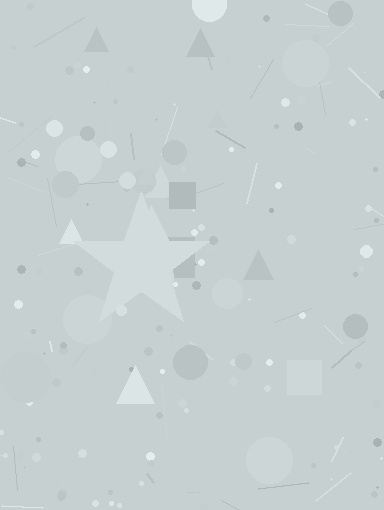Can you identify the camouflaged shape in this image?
The camouflaged shape is a star.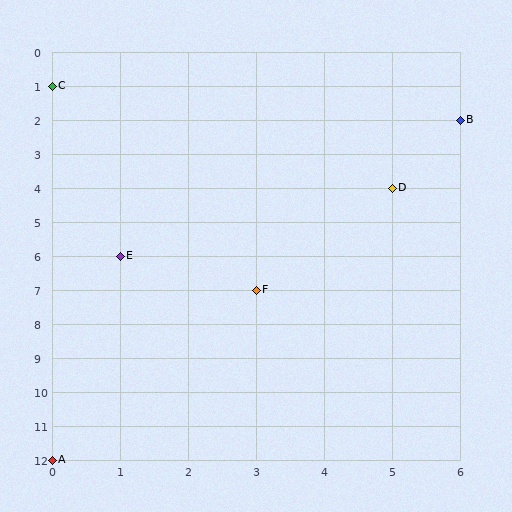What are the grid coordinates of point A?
Point A is at grid coordinates (0, 12).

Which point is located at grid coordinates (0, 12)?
Point A is at (0, 12).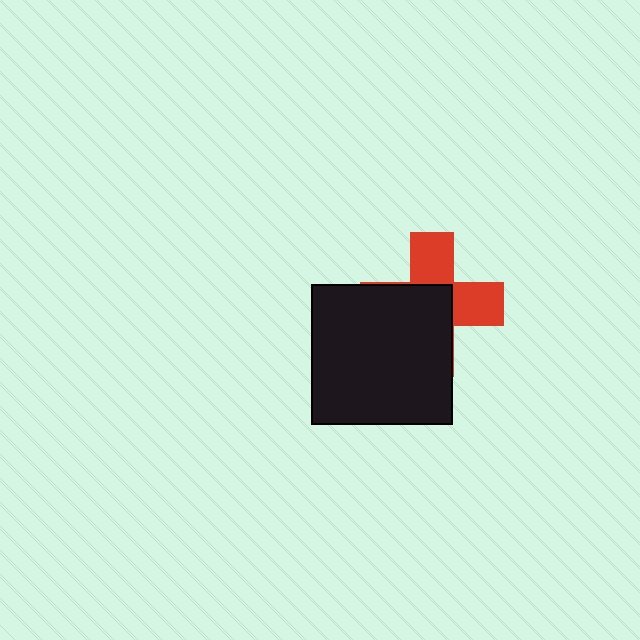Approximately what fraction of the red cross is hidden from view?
Roughly 58% of the red cross is hidden behind the black square.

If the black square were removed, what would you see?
You would see the complete red cross.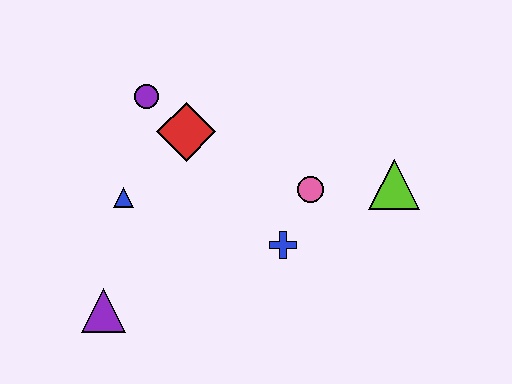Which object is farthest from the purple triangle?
The lime triangle is farthest from the purple triangle.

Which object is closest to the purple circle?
The red diamond is closest to the purple circle.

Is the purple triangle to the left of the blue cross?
Yes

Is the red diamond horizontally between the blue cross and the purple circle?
Yes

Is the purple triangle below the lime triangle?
Yes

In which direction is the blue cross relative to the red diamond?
The blue cross is below the red diamond.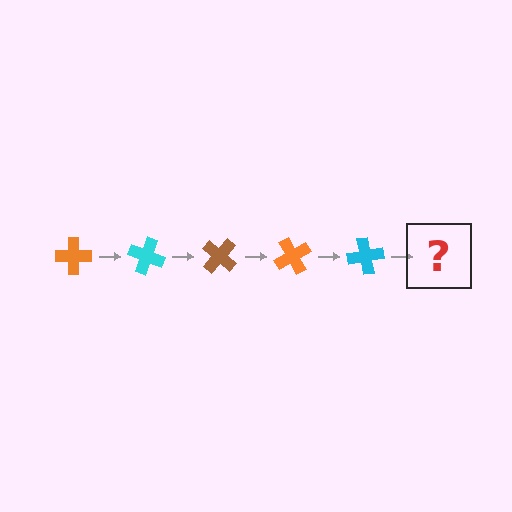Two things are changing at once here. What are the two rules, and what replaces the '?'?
The two rules are that it rotates 20 degrees each step and the color cycles through orange, cyan, and brown. The '?' should be a brown cross, rotated 100 degrees from the start.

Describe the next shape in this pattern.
It should be a brown cross, rotated 100 degrees from the start.